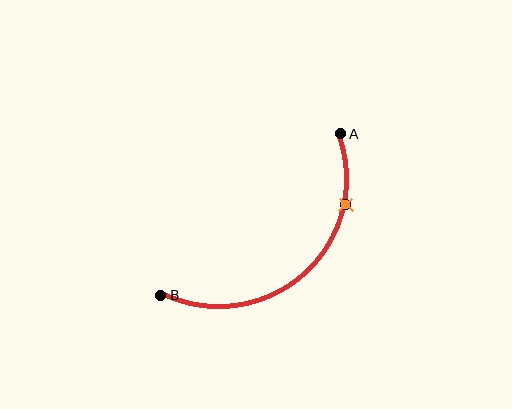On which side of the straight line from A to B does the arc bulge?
The arc bulges below and to the right of the straight line connecting A and B.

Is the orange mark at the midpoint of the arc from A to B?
No. The orange mark lies on the arc but is closer to endpoint A. The arc midpoint would be at the point on the curve equidistant along the arc from both A and B.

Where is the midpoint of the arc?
The arc midpoint is the point on the curve farthest from the straight line joining A and B. It sits below and to the right of that line.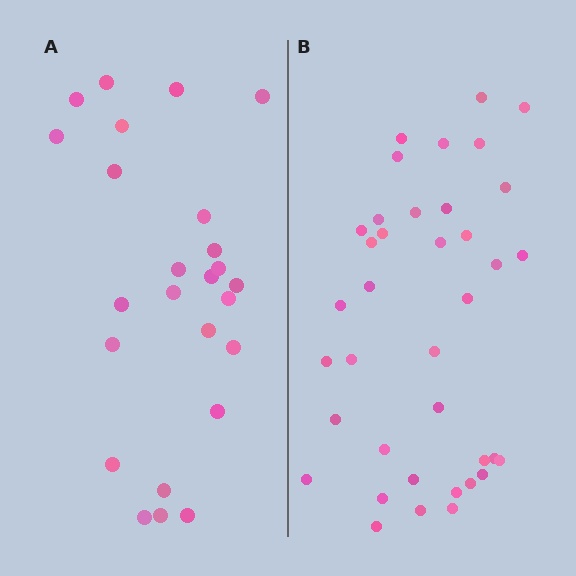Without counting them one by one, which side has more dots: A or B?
Region B (the right region) has more dots.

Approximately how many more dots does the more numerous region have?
Region B has approximately 15 more dots than region A.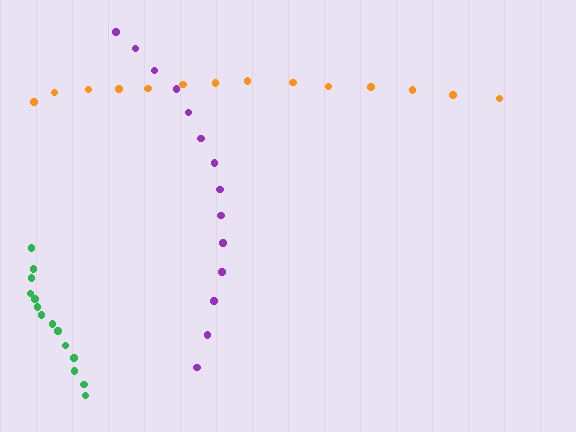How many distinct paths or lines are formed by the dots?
There are 3 distinct paths.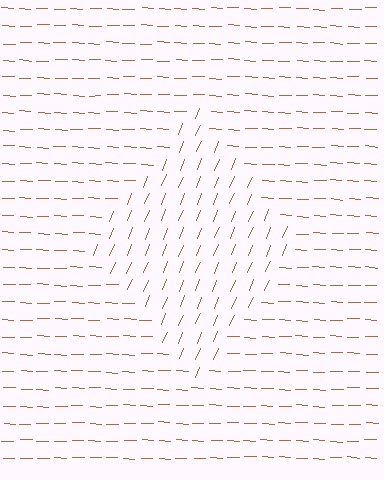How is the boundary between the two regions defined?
The boundary is defined purely by a change in line orientation (approximately 70 degrees difference). All lines are the same color and thickness.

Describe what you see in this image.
The image is filled with small brown line segments. A diamond region in the image has lines oriented differently from the surrounding lines, creating a visible texture boundary.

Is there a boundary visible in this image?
Yes, there is a texture boundary formed by a change in line orientation.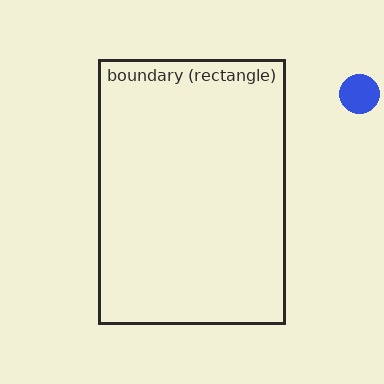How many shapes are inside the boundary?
0 inside, 1 outside.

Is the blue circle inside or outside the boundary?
Outside.